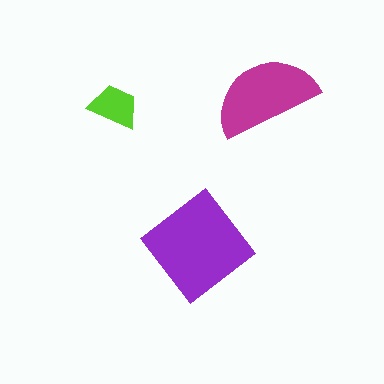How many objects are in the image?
There are 3 objects in the image.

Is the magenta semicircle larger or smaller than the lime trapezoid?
Larger.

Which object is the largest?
The purple diamond.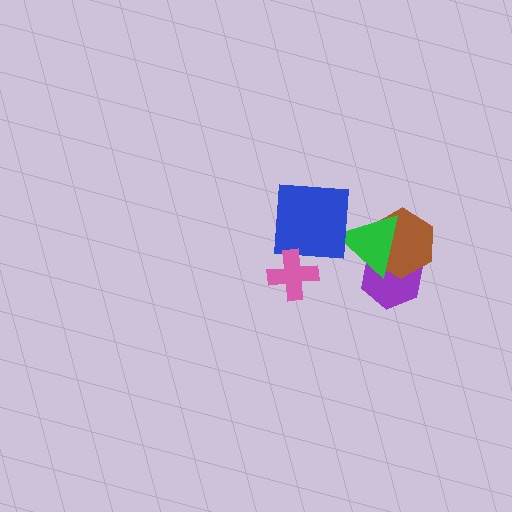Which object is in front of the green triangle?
The blue square is in front of the green triangle.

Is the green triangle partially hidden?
Yes, it is partially covered by another shape.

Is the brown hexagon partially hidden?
Yes, it is partially covered by another shape.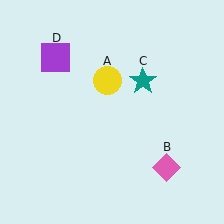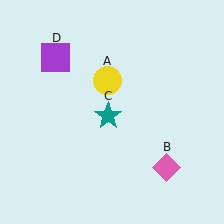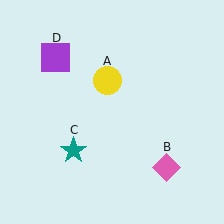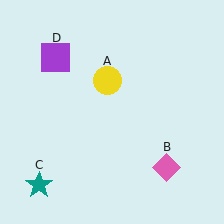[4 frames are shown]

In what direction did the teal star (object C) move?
The teal star (object C) moved down and to the left.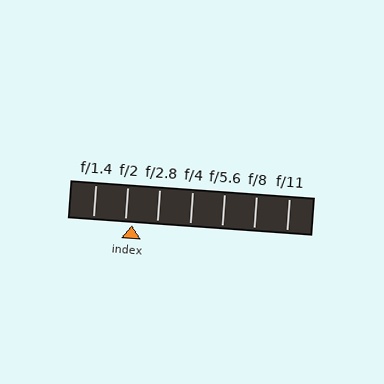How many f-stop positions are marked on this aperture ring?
There are 7 f-stop positions marked.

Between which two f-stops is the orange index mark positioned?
The index mark is between f/2 and f/2.8.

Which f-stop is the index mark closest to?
The index mark is closest to f/2.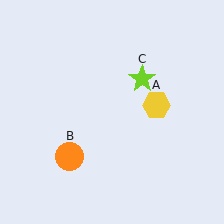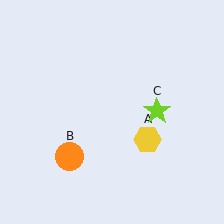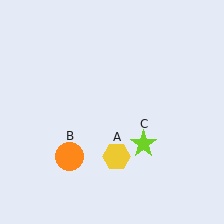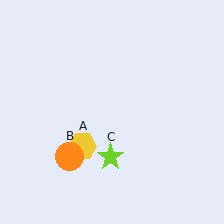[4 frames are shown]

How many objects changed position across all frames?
2 objects changed position: yellow hexagon (object A), lime star (object C).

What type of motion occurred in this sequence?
The yellow hexagon (object A), lime star (object C) rotated clockwise around the center of the scene.